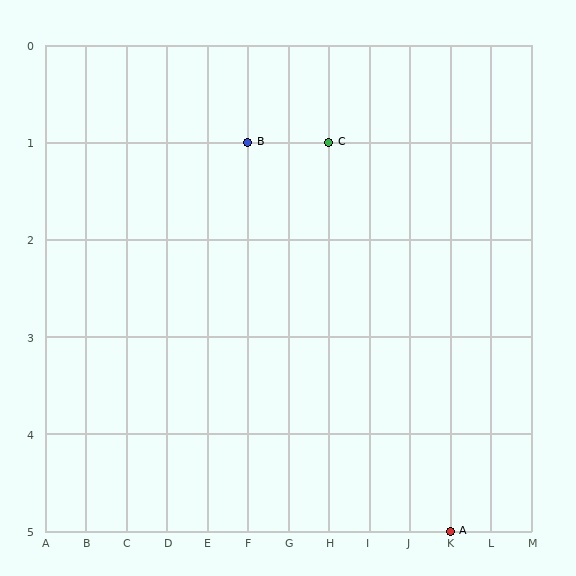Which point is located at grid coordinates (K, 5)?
Point A is at (K, 5).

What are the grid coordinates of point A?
Point A is at grid coordinates (K, 5).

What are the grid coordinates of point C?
Point C is at grid coordinates (H, 1).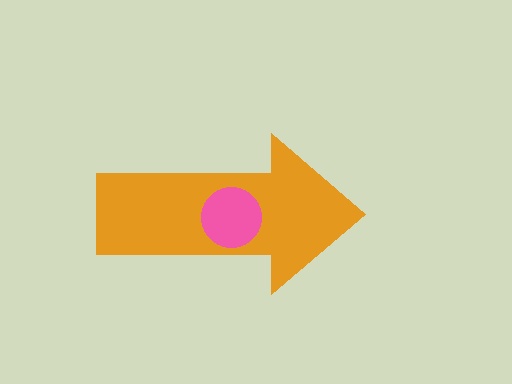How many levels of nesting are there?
2.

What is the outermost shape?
The orange arrow.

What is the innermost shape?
The pink circle.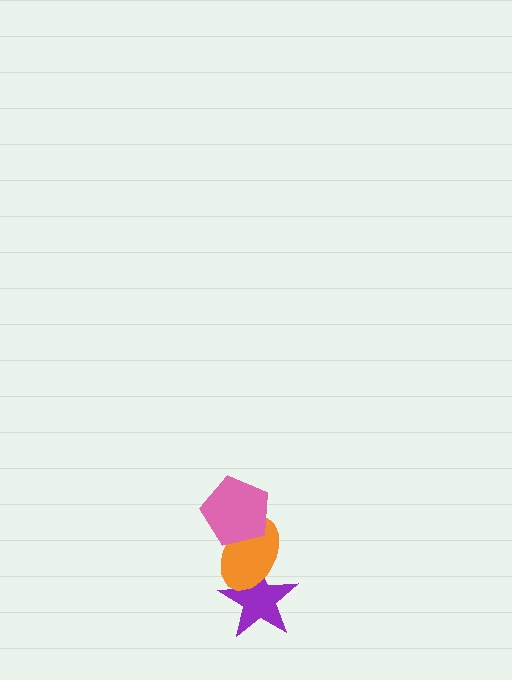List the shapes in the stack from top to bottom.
From top to bottom: the pink pentagon, the orange ellipse, the purple star.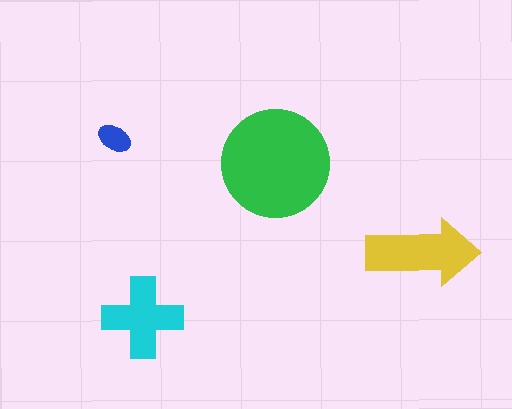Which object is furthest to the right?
The yellow arrow is rightmost.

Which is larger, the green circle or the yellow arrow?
The green circle.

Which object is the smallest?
The blue ellipse.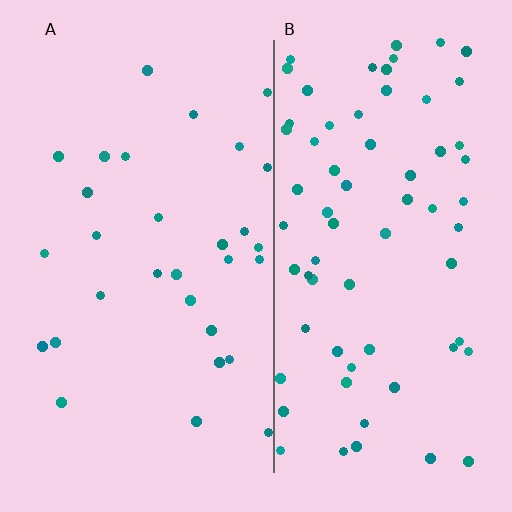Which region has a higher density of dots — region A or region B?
B (the right).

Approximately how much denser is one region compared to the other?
Approximately 2.3× — region B over region A.